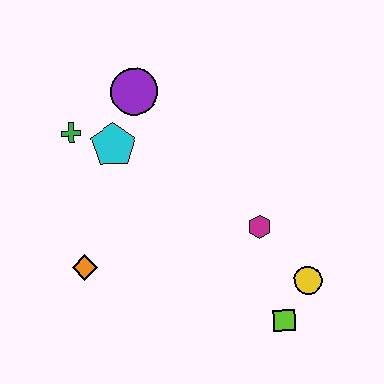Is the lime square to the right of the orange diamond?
Yes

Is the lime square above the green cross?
No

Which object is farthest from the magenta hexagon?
The green cross is farthest from the magenta hexagon.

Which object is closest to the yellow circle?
The lime square is closest to the yellow circle.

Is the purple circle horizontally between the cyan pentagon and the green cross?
No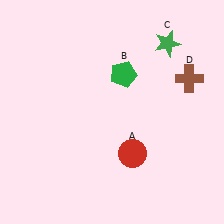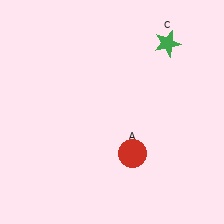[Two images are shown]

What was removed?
The brown cross (D), the green pentagon (B) were removed in Image 2.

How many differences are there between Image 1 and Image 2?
There are 2 differences between the two images.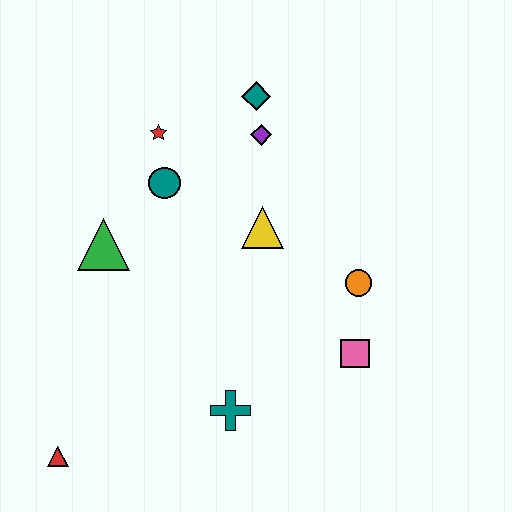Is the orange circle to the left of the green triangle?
No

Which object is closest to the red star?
The teal circle is closest to the red star.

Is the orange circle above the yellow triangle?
No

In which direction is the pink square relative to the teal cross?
The pink square is to the right of the teal cross.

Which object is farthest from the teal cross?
The teal diamond is farthest from the teal cross.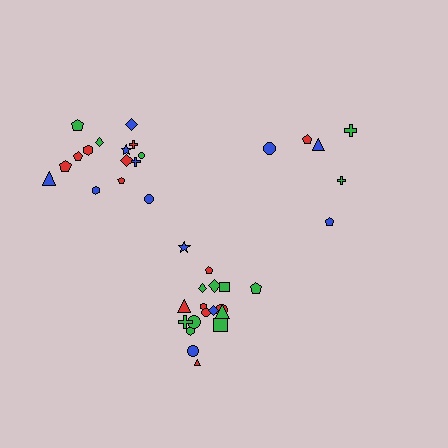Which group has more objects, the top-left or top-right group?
The top-left group.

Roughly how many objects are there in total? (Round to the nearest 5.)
Roughly 40 objects in total.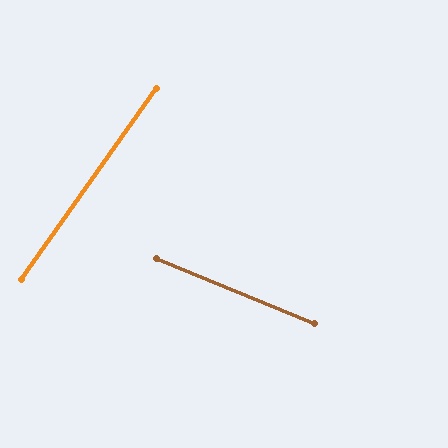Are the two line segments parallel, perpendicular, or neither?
Neither parallel nor perpendicular — they differ by about 77°.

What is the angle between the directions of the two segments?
Approximately 77 degrees.